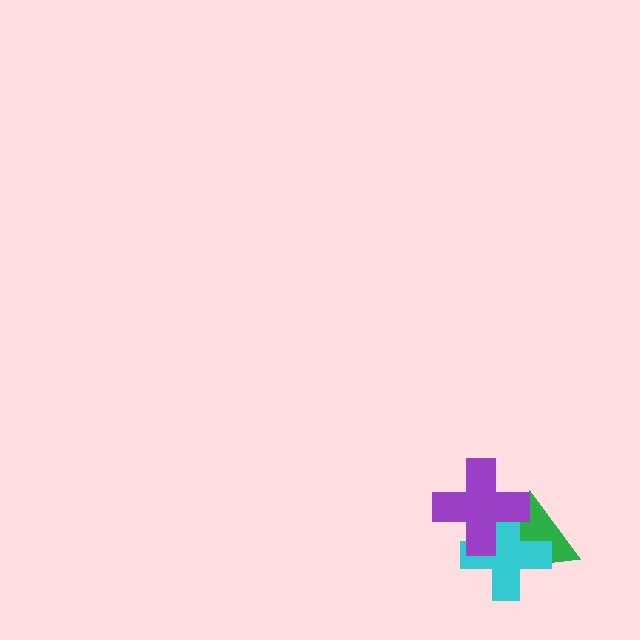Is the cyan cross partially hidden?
Yes, it is partially covered by another shape.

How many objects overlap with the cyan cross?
2 objects overlap with the cyan cross.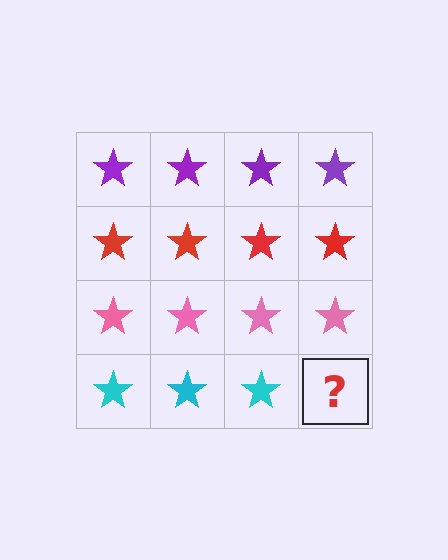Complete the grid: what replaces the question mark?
The question mark should be replaced with a cyan star.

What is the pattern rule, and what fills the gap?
The rule is that each row has a consistent color. The gap should be filled with a cyan star.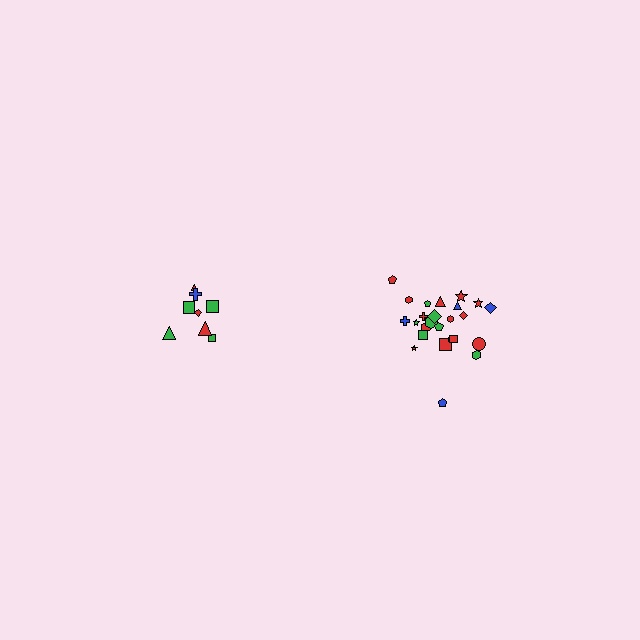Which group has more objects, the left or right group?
The right group.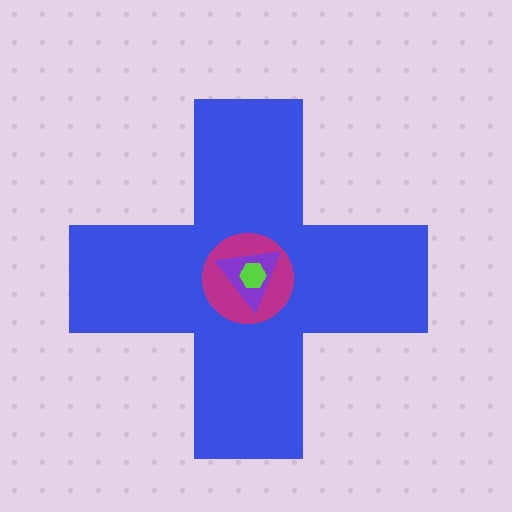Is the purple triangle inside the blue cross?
Yes.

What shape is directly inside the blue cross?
The magenta circle.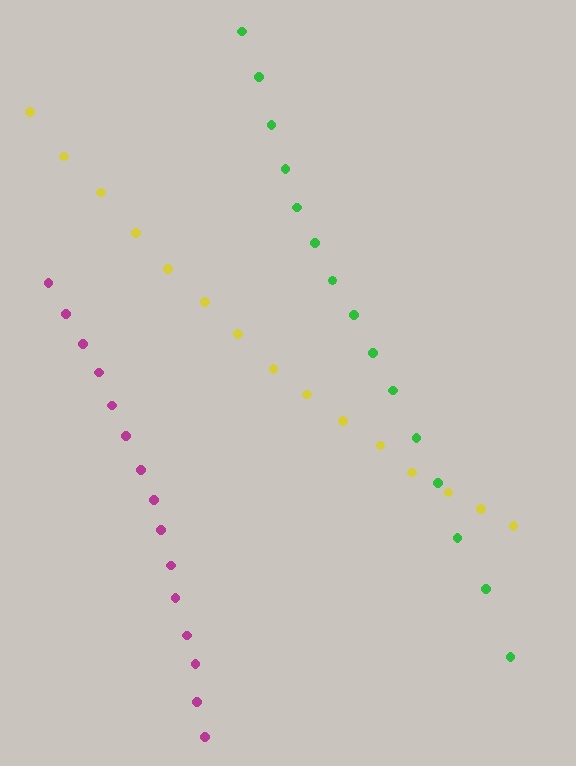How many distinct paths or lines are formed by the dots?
There are 3 distinct paths.